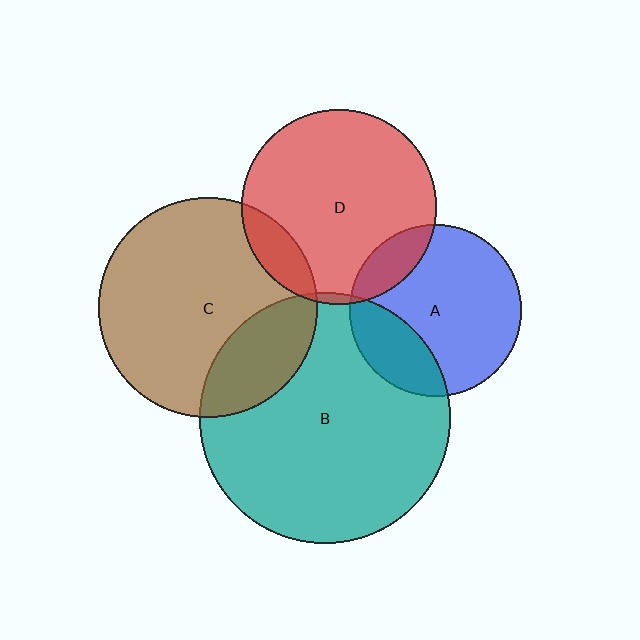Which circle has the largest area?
Circle B (teal).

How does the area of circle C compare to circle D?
Approximately 1.3 times.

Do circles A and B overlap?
Yes.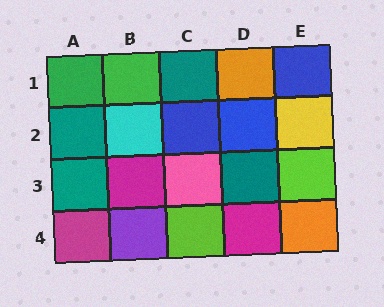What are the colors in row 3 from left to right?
Teal, magenta, pink, teal, lime.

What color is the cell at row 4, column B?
Purple.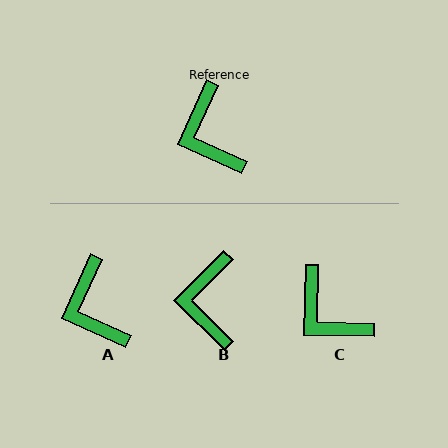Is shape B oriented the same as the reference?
No, it is off by about 20 degrees.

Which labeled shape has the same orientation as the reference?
A.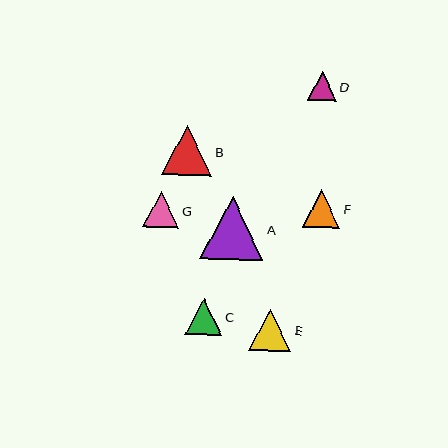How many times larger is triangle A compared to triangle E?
Triangle A is approximately 1.5 times the size of triangle E.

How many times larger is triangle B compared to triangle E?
Triangle B is approximately 1.2 times the size of triangle E.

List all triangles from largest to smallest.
From largest to smallest: A, B, E, F, C, G, D.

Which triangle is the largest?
Triangle A is the largest with a size of approximately 63 pixels.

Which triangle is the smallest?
Triangle D is the smallest with a size of approximately 29 pixels.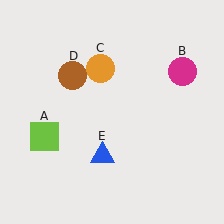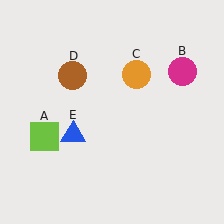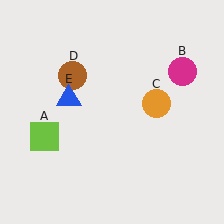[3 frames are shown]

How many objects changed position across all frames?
2 objects changed position: orange circle (object C), blue triangle (object E).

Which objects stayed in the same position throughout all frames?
Lime square (object A) and magenta circle (object B) and brown circle (object D) remained stationary.